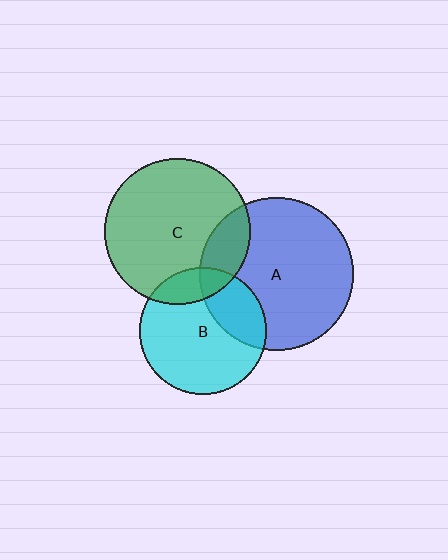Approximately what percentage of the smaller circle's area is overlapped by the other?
Approximately 25%.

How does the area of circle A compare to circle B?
Approximately 1.5 times.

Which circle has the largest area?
Circle A (blue).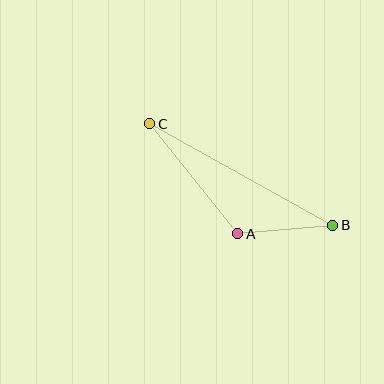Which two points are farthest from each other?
Points B and C are farthest from each other.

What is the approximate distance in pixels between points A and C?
The distance between A and C is approximately 141 pixels.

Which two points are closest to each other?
Points A and B are closest to each other.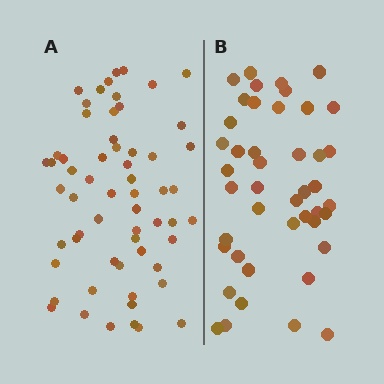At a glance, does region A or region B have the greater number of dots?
Region A (the left region) has more dots.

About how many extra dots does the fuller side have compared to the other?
Region A has approximately 15 more dots than region B.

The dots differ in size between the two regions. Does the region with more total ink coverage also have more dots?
No. Region B has more total ink coverage because its dots are larger, but region A actually contains more individual dots. Total area can be misleading — the number of items is what matters here.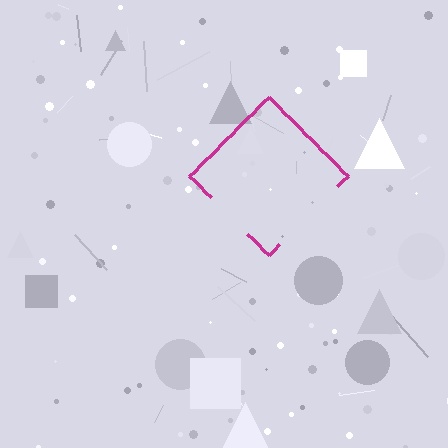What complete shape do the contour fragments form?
The contour fragments form a diamond.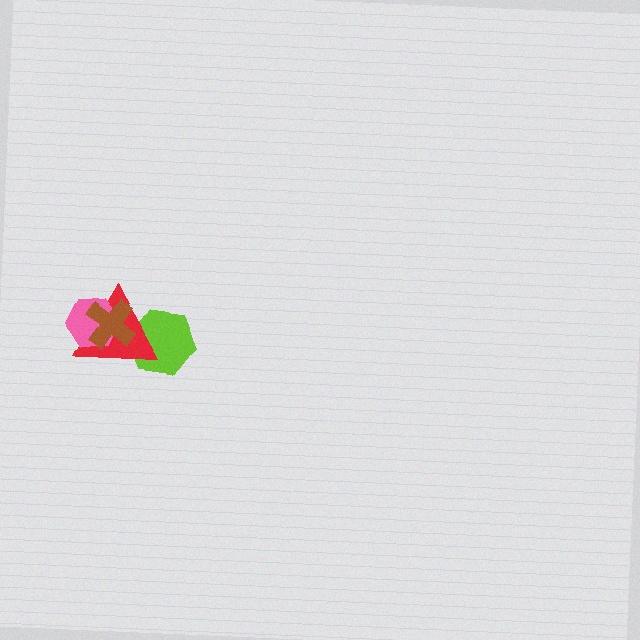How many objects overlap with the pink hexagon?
2 objects overlap with the pink hexagon.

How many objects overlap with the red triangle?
3 objects overlap with the red triangle.